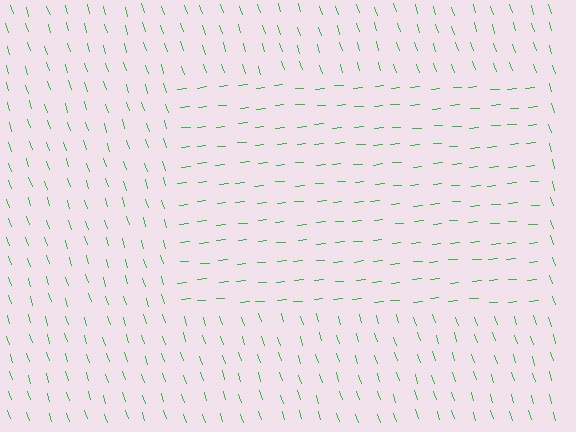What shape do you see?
I see a rectangle.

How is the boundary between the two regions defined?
The boundary is defined purely by a change in line orientation (approximately 77 degrees difference). All lines are the same color and thickness.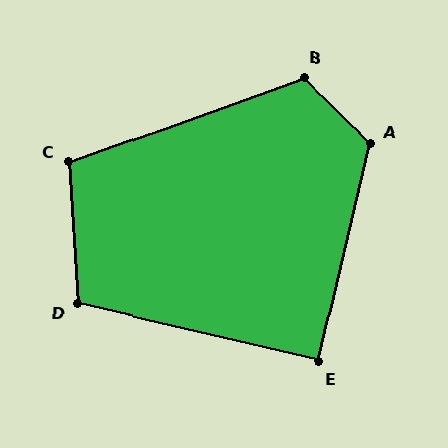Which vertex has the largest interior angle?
A, at approximately 122 degrees.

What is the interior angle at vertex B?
Approximately 115 degrees (obtuse).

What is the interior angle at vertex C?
Approximately 106 degrees (obtuse).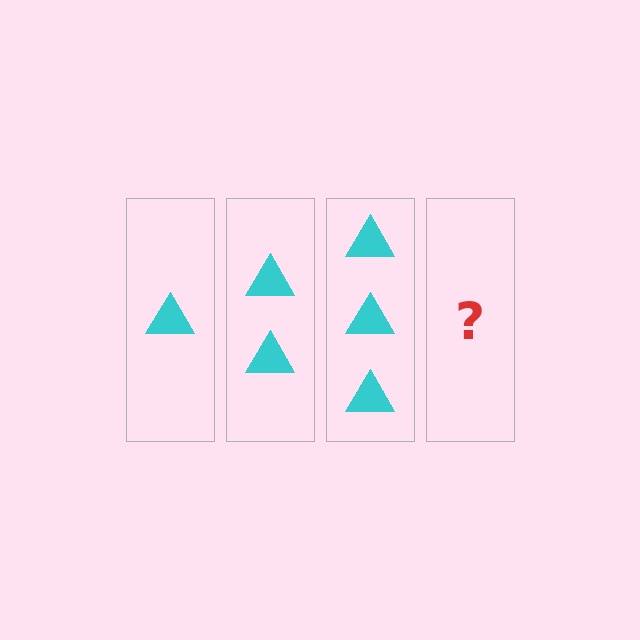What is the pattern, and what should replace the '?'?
The pattern is that each step adds one more triangle. The '?' should be 4 triangles.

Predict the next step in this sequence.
The next step is 4 triangles.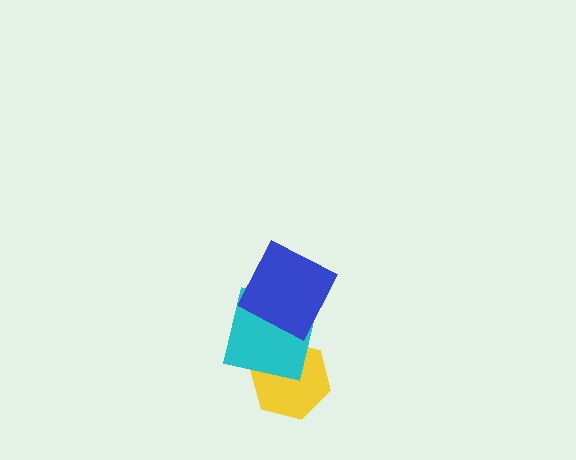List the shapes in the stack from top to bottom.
From top to bottom: the blue square, the cyan square, the yellow hexagon.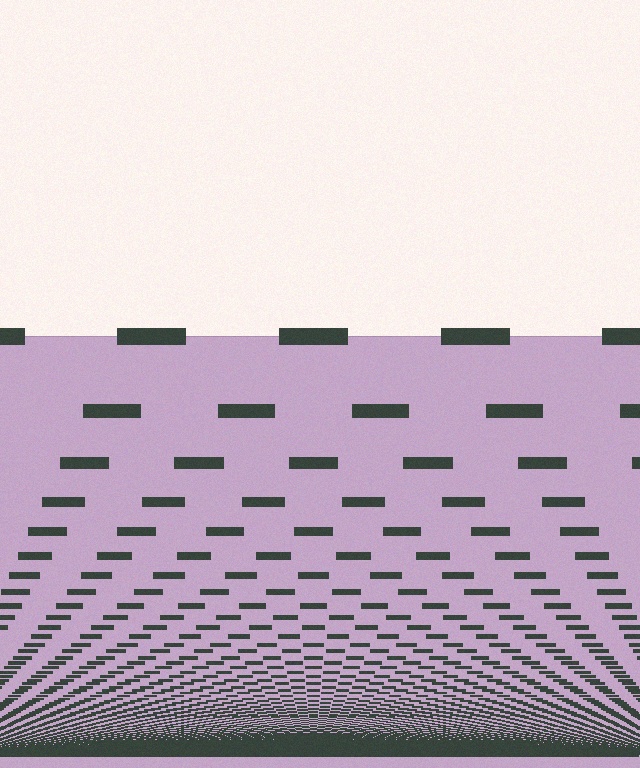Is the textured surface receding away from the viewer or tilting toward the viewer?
The surface appears to tilt toward the viewer. Texture elements get larger and sparser toward the top.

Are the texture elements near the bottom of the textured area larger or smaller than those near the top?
Smaller. The gradient is inverted — elements near the bottom are smaller and denser.